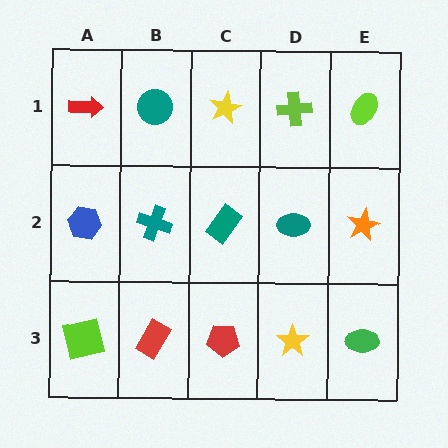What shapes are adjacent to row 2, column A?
A red arrow (row 1, column A), a lime square (row 3, column A), a teal cross (row 2, column B).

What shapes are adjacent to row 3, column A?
A blue hexagon (row 2, column A), a red rectangle (row 3, column B).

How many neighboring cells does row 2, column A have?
3.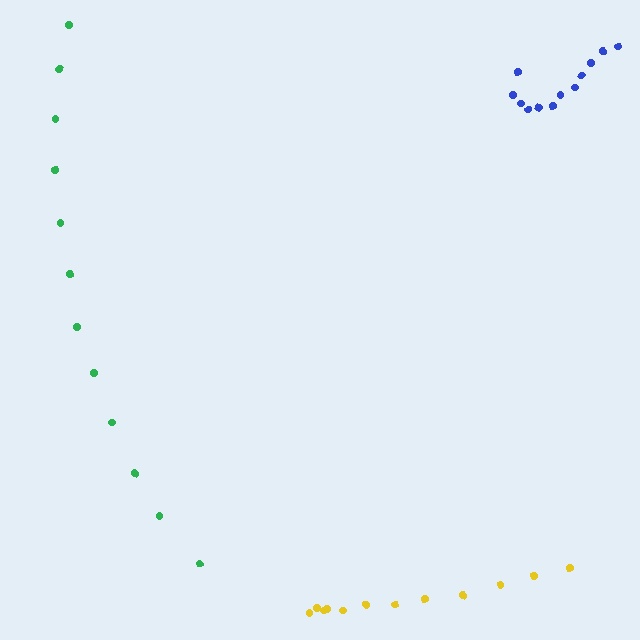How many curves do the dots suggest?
There are 3 distinct paths.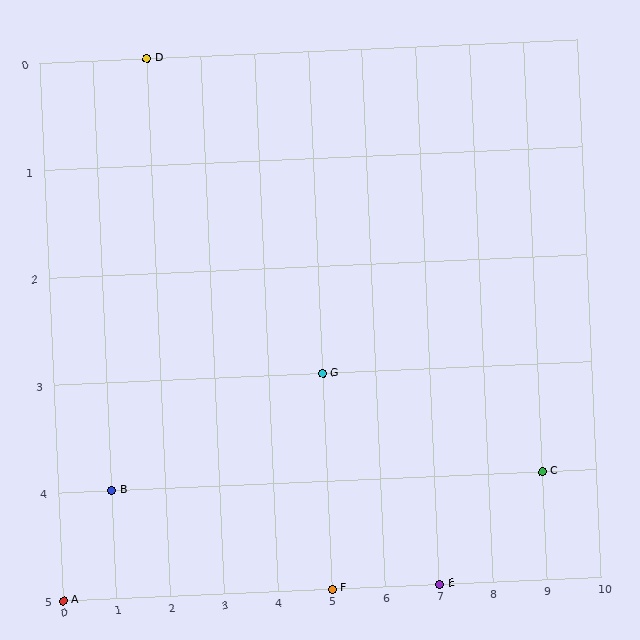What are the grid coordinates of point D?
Point D is at grid coordinates (2, 0).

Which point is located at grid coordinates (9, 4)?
Point C is at (9, 4).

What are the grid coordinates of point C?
Point C is at grid coordinates (9, 4).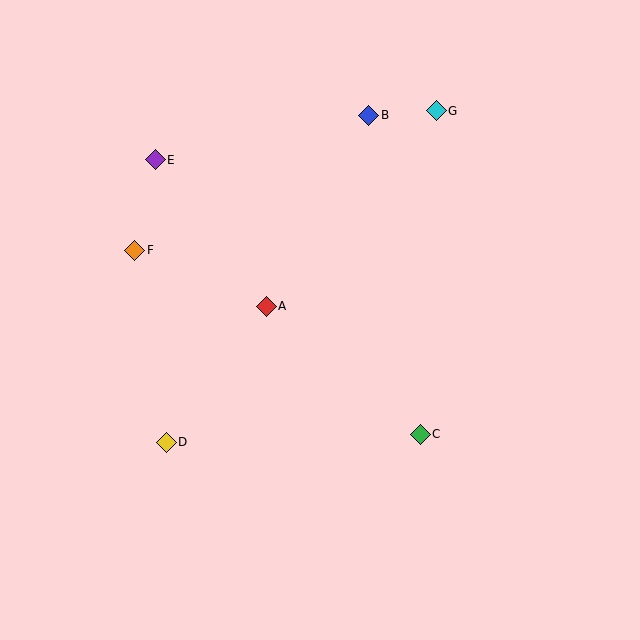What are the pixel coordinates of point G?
Point G is at (436, 111).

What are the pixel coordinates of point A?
Point A is at (266, 306).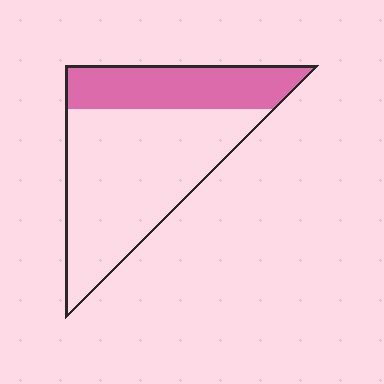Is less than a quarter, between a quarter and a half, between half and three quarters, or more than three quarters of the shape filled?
Between a quarter and a half.